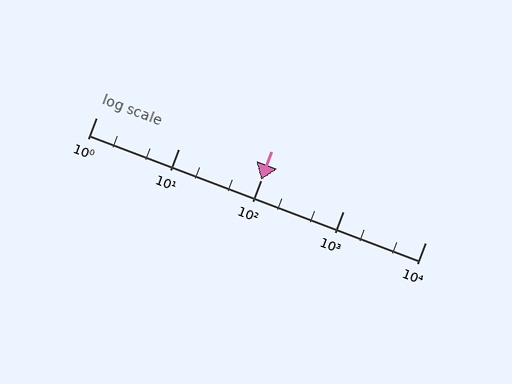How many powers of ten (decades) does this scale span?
The scale spans 4 decades, from 1 to 10000.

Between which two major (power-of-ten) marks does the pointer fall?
The pointer is between 100 and 1000.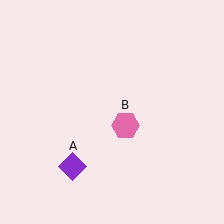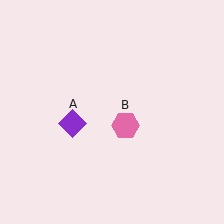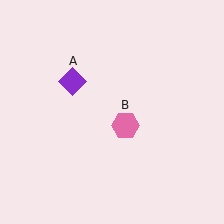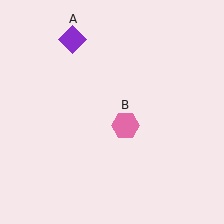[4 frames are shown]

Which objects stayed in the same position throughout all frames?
Pink hexagon (object B) remained stationary.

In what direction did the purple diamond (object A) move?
The purple diamond (object A) moved up.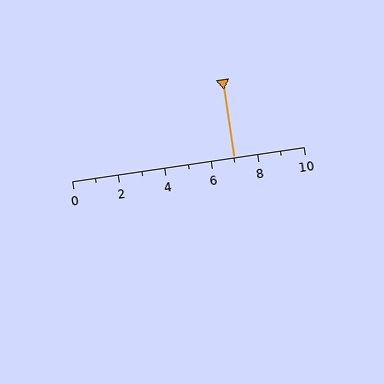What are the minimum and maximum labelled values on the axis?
The axis runs from 0 to 10.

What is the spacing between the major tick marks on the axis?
The major ticks are spaced 2 apart.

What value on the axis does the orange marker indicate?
The marker indicates approximately 7.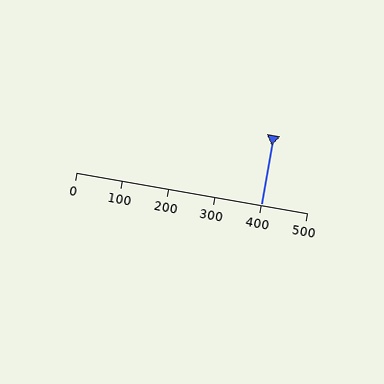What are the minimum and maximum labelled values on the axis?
The axis runs from 0 to 500.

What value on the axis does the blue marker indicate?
The marker indicates approximately 400.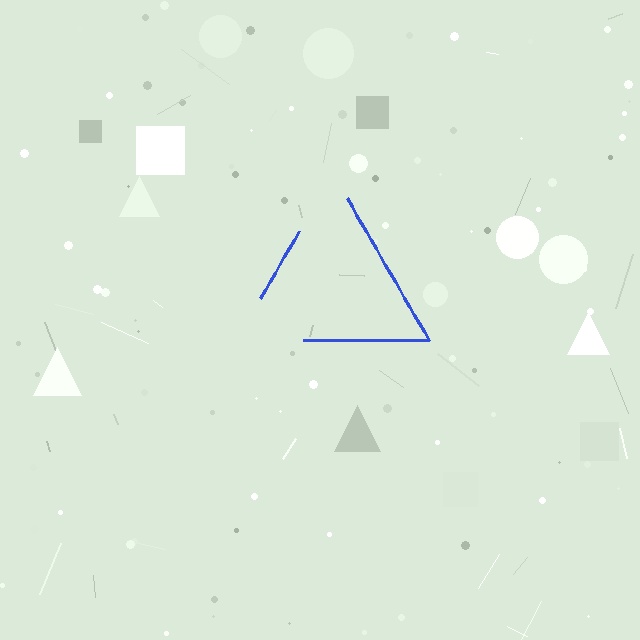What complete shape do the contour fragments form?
The contour fragments form a triangle.